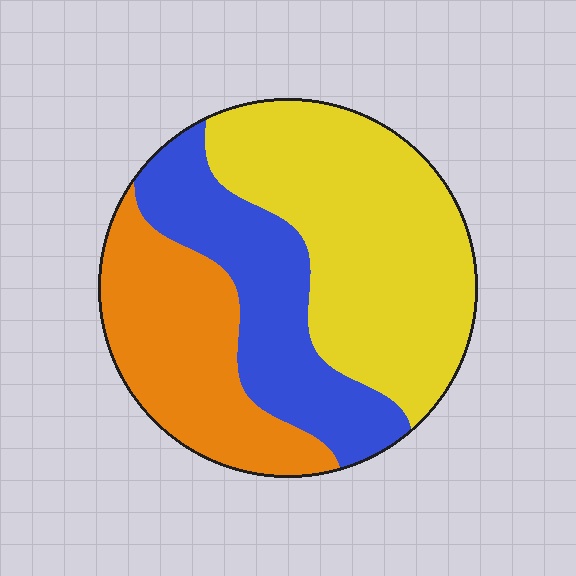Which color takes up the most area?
Yellow, at roughly 45%.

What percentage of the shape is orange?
Orange covers about 30% of the shape.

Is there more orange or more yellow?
Yellow.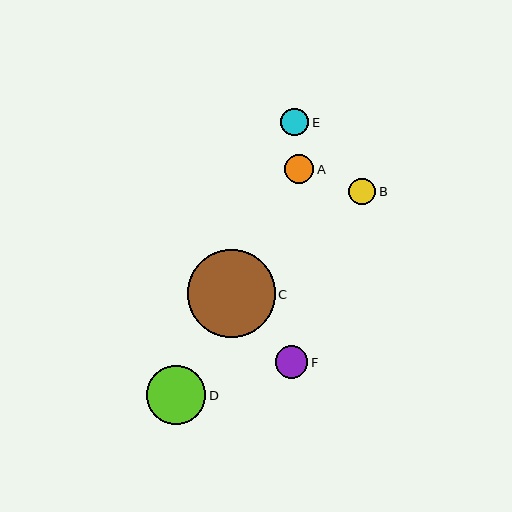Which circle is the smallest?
Circle B is the smallest with a size of approximately 27 pixels.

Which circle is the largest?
Circle C is the largest with a size of approximately 88 pixels.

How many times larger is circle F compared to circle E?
Circle F is approximately 1.2 times the size of circle E.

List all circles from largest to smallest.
From largest to smallest: C, D, F, A, E, B.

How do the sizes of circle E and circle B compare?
Circle E and circle B are approximately the same size.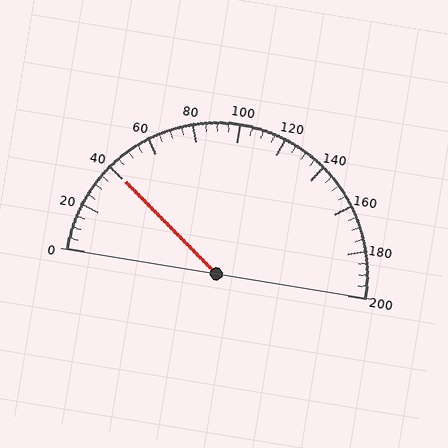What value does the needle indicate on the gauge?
The needle indicates approximately 40.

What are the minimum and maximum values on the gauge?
The gauge ranges from 0 to 200.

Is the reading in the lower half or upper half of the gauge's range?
The reading is in the lower half of the range (0 to 200).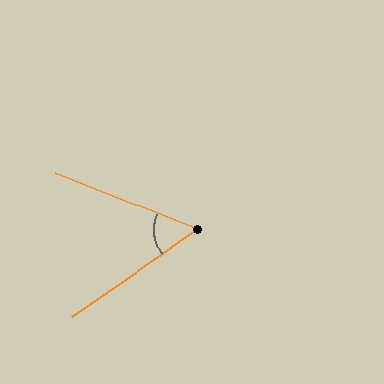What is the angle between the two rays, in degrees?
Approximately 56 degrees.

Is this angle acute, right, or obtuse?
It is acute.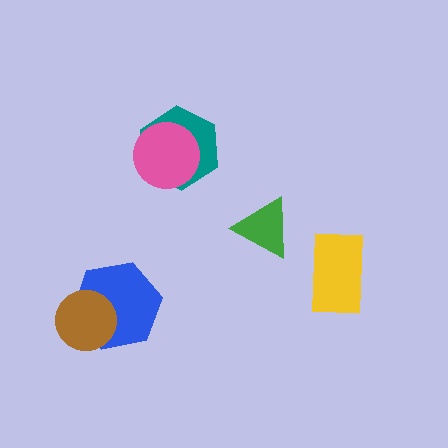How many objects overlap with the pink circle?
1 object overlaps with the pink circle.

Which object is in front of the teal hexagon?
The pink circle is in front of the teal hexagon.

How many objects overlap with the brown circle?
1 object overlaps with the brown circle.